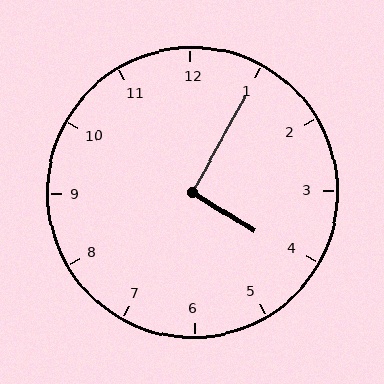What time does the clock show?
4:05.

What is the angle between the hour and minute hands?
Approximately 92 degrees.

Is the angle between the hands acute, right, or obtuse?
It is right.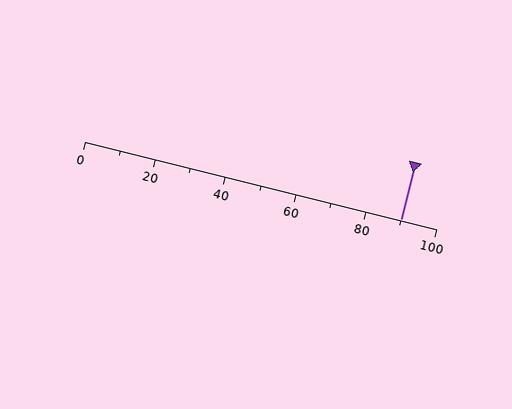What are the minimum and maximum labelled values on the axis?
The axis runs from 0 to 100.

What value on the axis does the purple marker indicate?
The marker indicates approximately 90.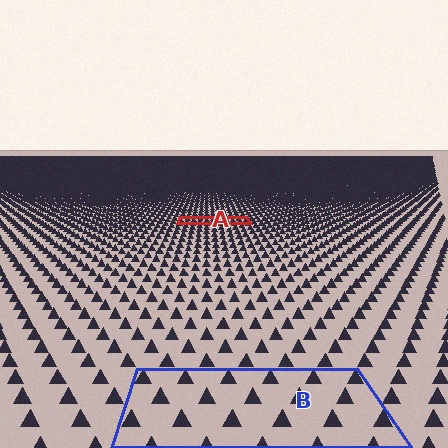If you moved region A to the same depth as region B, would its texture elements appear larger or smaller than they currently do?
They would appear larger. At a closer depth, the same texture elements are projected at a bigger on-screen size.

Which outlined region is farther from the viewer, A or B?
Region A is farther from the viewer — the texture elements inside it appear smaller and more densely packed.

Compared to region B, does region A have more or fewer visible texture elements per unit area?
Region A has more texture elements per unit area — they are packed more densely because it is farther away.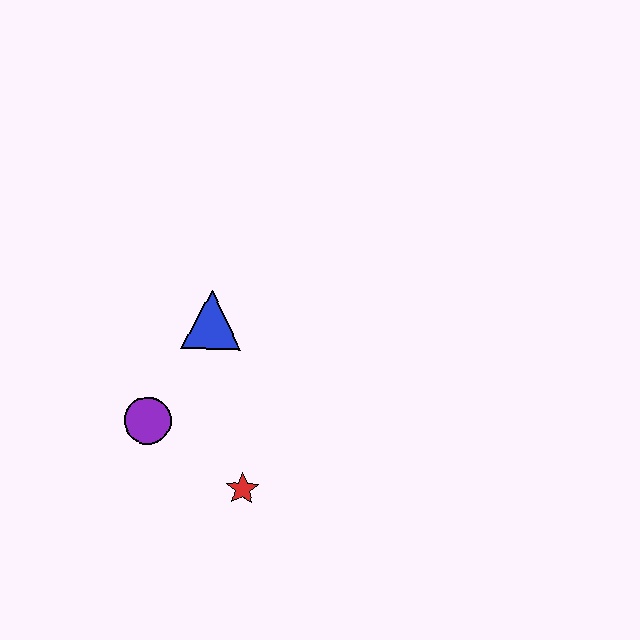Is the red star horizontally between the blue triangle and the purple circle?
No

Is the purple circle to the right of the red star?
No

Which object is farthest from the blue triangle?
The red star is farthest from the blue triangle.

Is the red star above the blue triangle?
No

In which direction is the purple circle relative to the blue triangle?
The purple circle is below the blue triangle.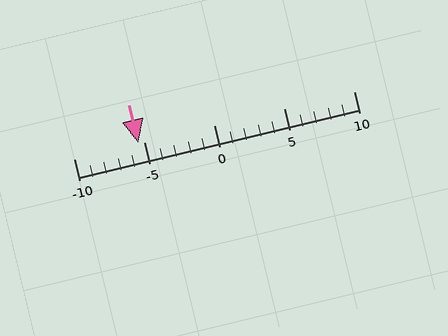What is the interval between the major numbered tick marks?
The major tick marks are spaced 5 units apart.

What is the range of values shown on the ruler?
The ruler shows values from -10 to 10.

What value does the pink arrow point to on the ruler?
The pink arrow points to approximately -5.